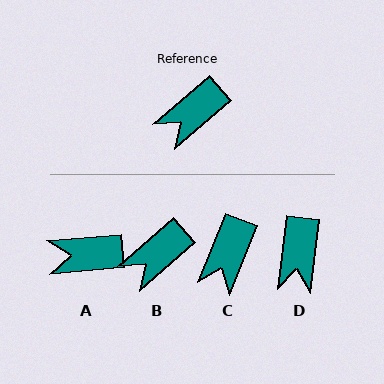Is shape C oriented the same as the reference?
No, it is off by about 28 degrees.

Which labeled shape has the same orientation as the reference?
B.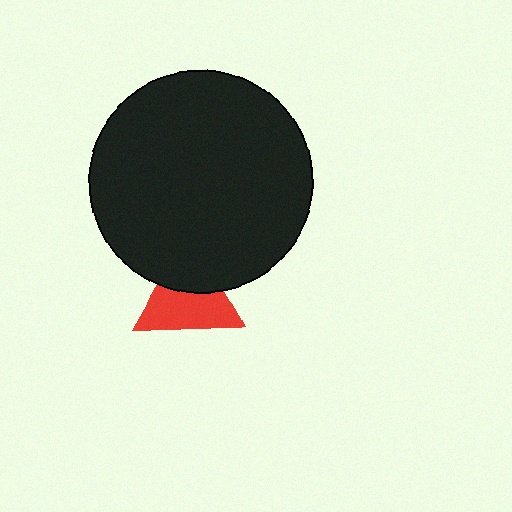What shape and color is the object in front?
The object in front is a black circle.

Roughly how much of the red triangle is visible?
About half of it is visible (roughly 62%).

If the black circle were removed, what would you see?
You would see the complete red triangle.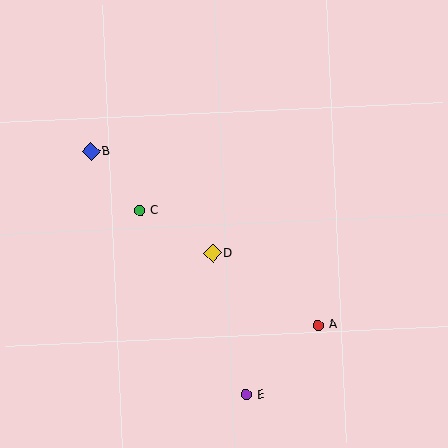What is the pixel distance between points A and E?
The distance between A and E is 100 pixels.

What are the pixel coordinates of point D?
Point D is at (212, 253).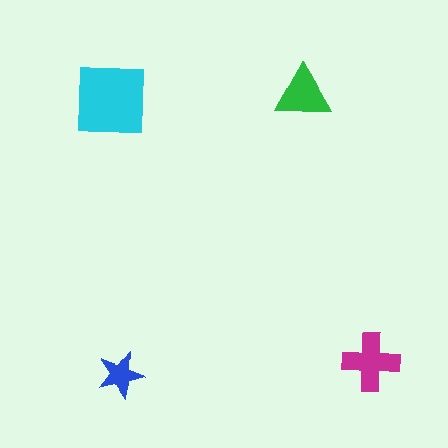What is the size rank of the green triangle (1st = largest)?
3rd.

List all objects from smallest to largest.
The blue star, the green triangle, the magenta cross, the cyan square.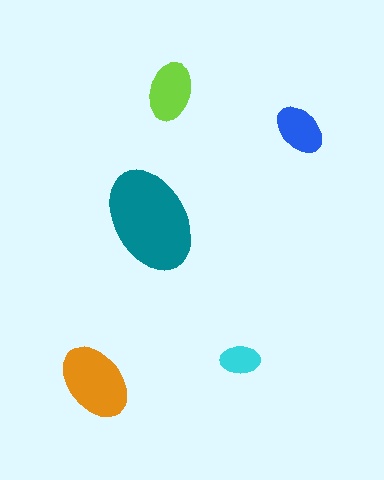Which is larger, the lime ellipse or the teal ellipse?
The teal one.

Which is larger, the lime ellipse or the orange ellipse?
The orange one.